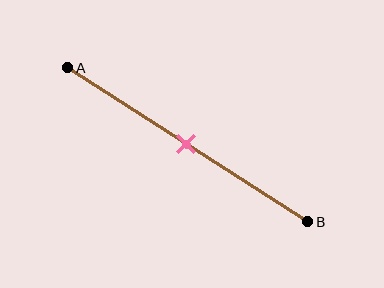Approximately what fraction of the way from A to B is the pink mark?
The pink mark is approximately 50% of the way from A to B.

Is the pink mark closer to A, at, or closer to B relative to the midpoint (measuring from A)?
The pink mark is approximately at the midpoint of segment AB.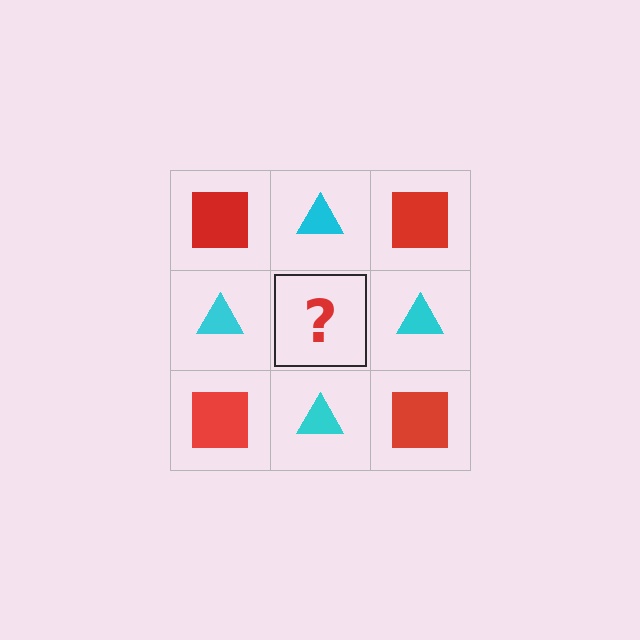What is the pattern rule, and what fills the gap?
The rule is that it alternates red square and cyan triangle in a checkerboard pattern. The gap should be filled with a red square.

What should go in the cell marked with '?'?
The missing cell should contain a red square.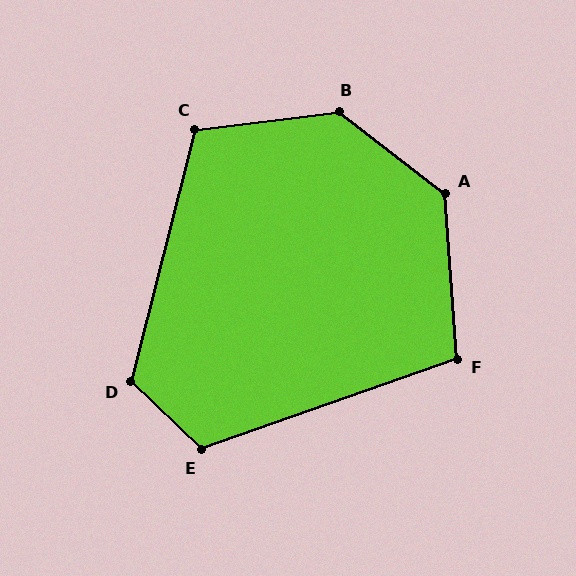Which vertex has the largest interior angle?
B, at approximately 135 degrees.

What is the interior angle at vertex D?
Approximately 119 degrees (obtuse).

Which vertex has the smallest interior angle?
F, at approximately 105 degrees.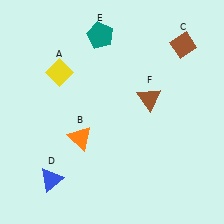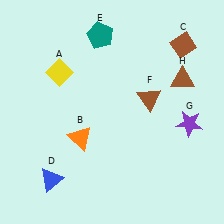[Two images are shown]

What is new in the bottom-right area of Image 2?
A purple star (G) was added in the bottom-right area of Image 2.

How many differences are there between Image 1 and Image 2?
There are 2 differences between the two images.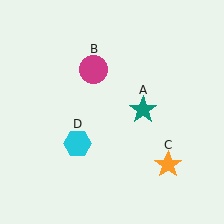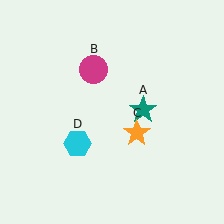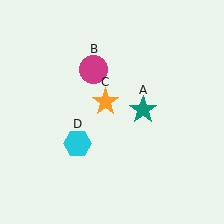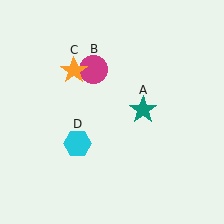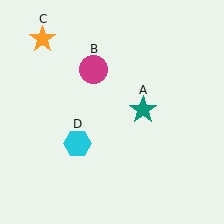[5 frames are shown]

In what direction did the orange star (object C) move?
The orange star (object C) moved up and to the left.